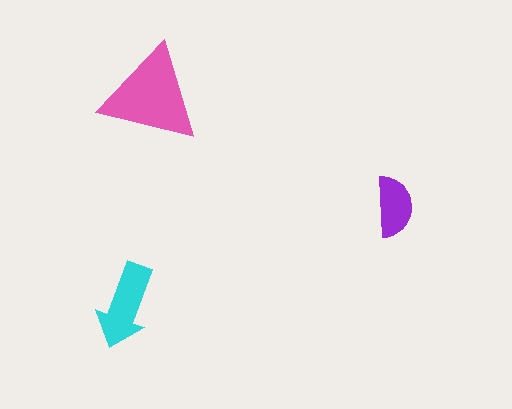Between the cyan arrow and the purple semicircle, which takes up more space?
The cyan arrow.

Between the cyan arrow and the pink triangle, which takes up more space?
The pink triangle.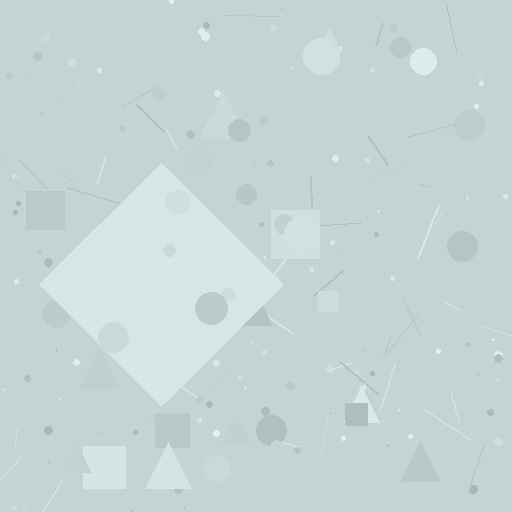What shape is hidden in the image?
A diamond is hidden in the image.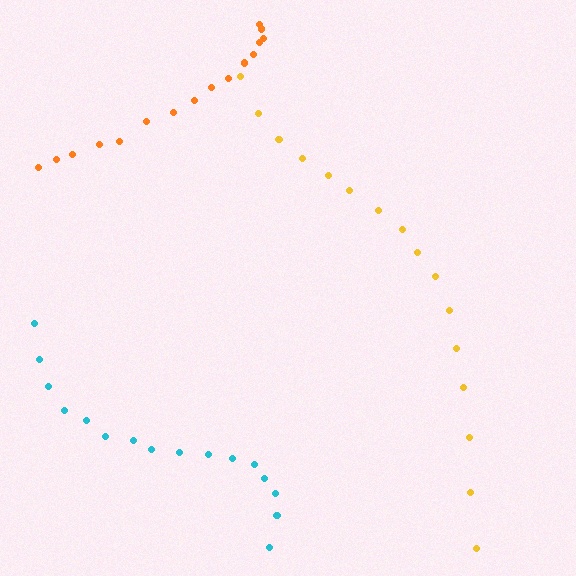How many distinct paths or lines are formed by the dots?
There are 3 distinct paths.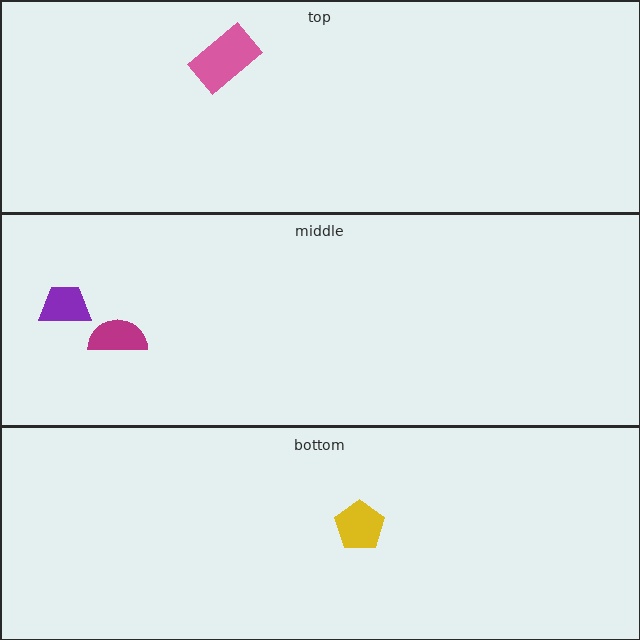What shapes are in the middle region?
The magenta semicircle, the purple trapezoid.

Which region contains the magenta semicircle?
The middle region.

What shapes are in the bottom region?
The yellow pentagon.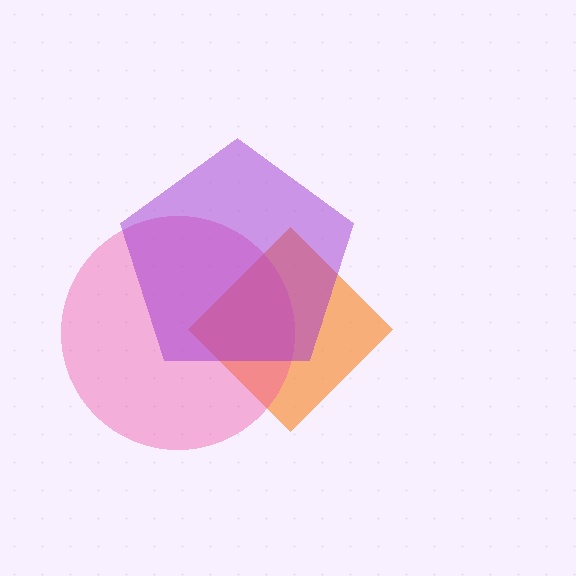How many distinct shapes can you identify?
There are 3 distinct shapes: an orange diamond, a pink circle, a purple pentagon.